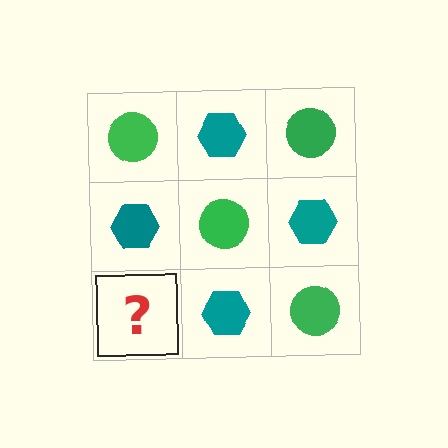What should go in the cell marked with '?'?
The missing cell should contain a green circle.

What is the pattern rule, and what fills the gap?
The rule is that it alternates green circle and teal hexagon in a checkerboard pattern. The gap should be filled with a green circle.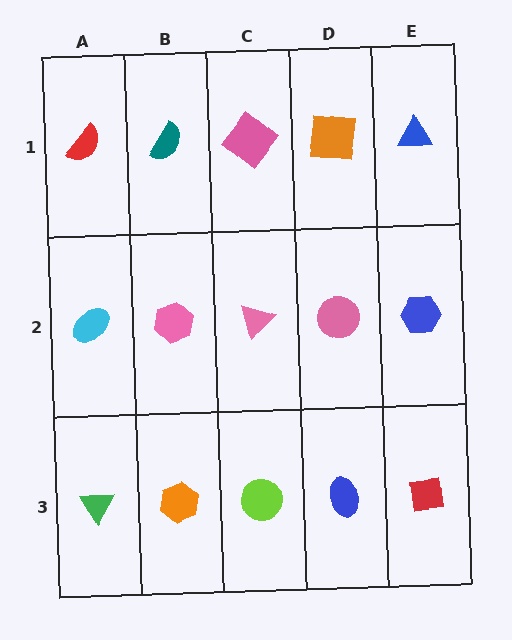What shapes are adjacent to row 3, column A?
A cyan ellipse (row 2, column A), an orange hexagon (row 3, column B).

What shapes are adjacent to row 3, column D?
A pink circle (row 2, column D), a lime circle (row 3, column C), a red square (row 3, column E).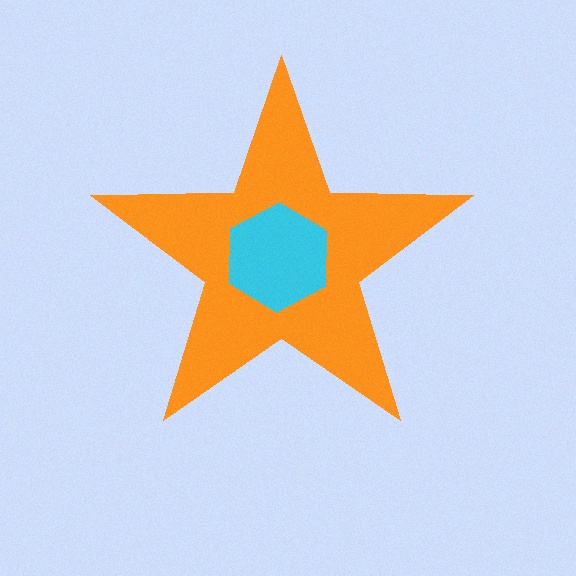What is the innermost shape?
The cyan hexagon.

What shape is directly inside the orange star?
The cyan hexagon.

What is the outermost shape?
The orange star.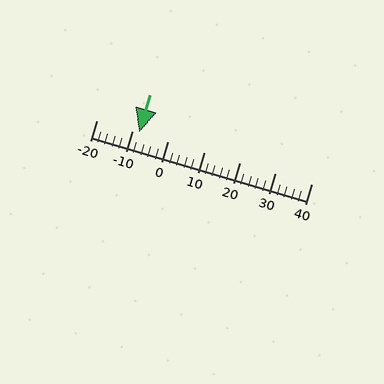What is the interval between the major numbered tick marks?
The major tick marks are spaced 10 units apart.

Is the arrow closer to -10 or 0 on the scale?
The arrow is closer to -10.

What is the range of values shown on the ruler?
The ruler shows values from -20 to 40.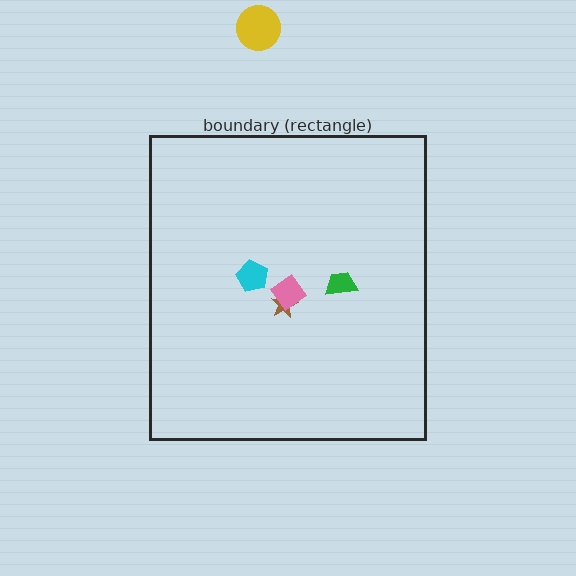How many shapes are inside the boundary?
4 inside, 1 outside.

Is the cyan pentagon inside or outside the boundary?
Inside.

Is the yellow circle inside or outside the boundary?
Outside.